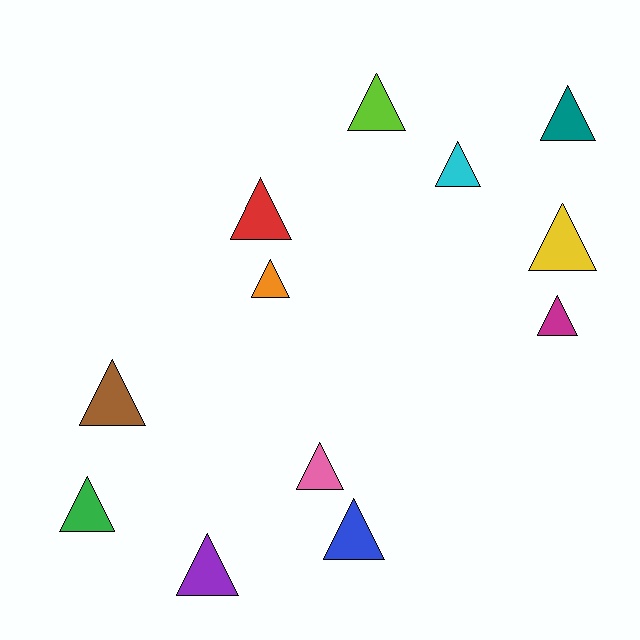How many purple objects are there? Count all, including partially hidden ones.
There is 1 purple object.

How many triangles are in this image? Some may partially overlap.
There are 12 triangles.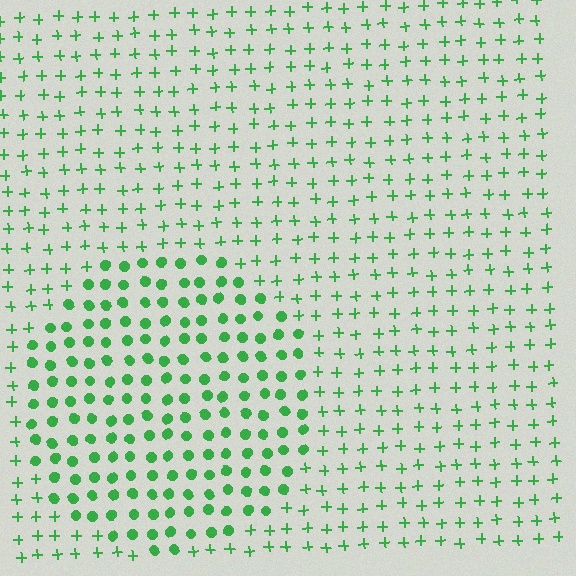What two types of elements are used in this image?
The image uses circles inside the circle region and plus signs outside it.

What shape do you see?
I see a circle.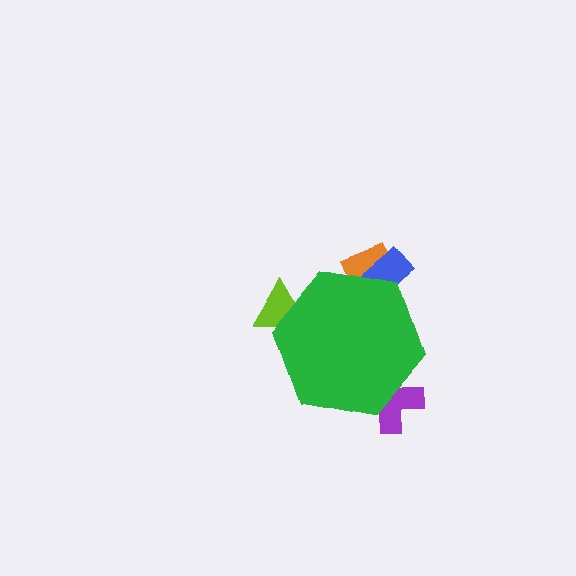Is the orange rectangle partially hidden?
Yes, the orange rectangle is partially hidden behind the green hexagon.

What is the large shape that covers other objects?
A green hexagon.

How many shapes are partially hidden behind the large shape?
4 shapes are partially hidden.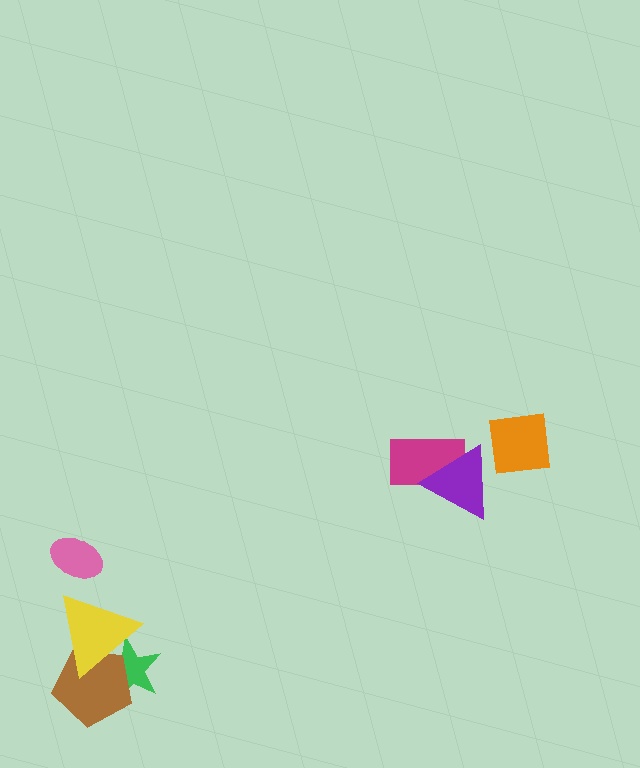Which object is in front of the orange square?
The purple triangle is in front of the orange square.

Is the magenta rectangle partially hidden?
Yes, it is partially covered by another shape.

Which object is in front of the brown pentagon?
The yellow triangle is in front of the brown pentagon.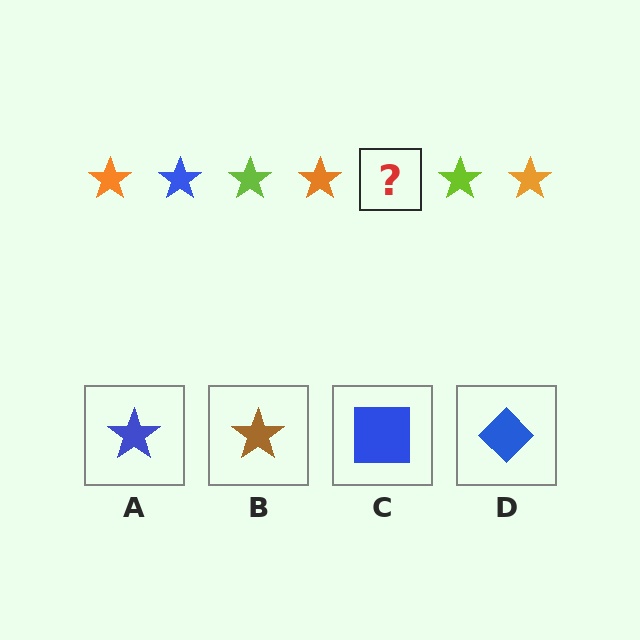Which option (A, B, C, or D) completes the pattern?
A.